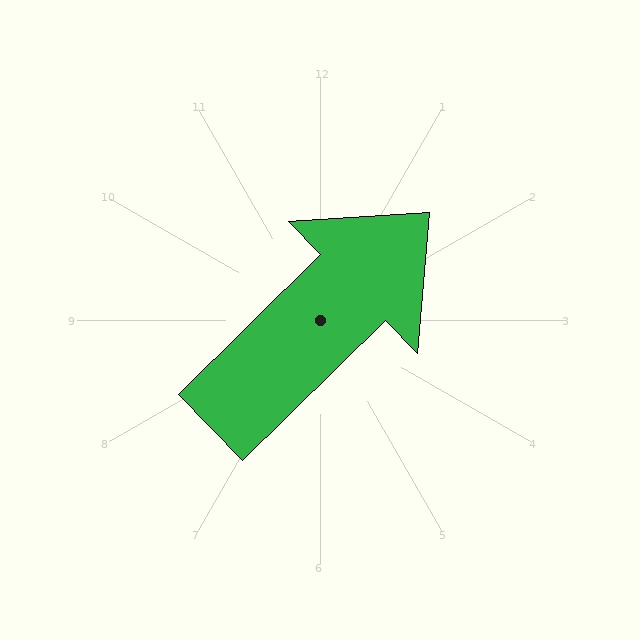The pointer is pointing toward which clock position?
Roughly 2 o'clock.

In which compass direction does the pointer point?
Northeast.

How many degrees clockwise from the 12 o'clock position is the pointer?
Approximately 45 degrees.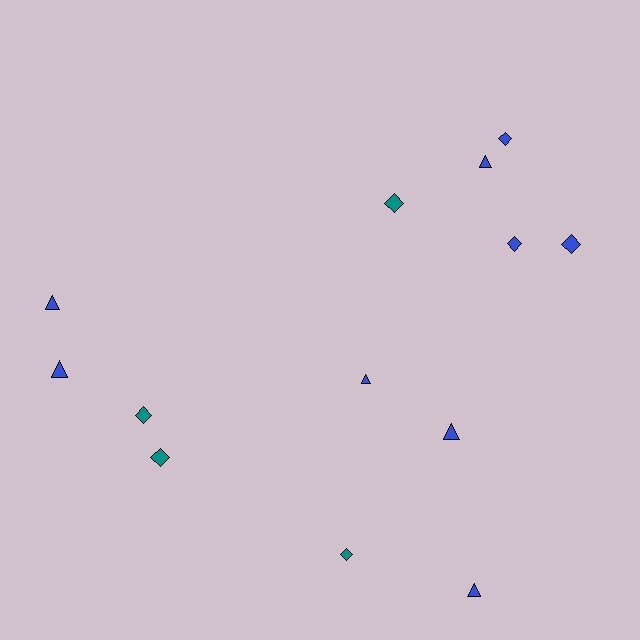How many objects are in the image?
There are 13 objects.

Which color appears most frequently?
Blue, with 9 objects.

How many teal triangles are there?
There are no teal triangles.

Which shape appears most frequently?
Diamond, with 7 objects.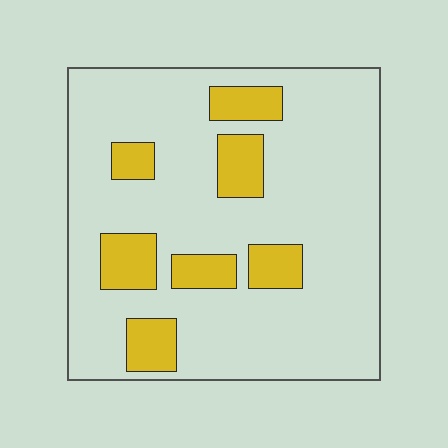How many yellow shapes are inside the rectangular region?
7.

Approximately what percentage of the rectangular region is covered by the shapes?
Approximately 20%.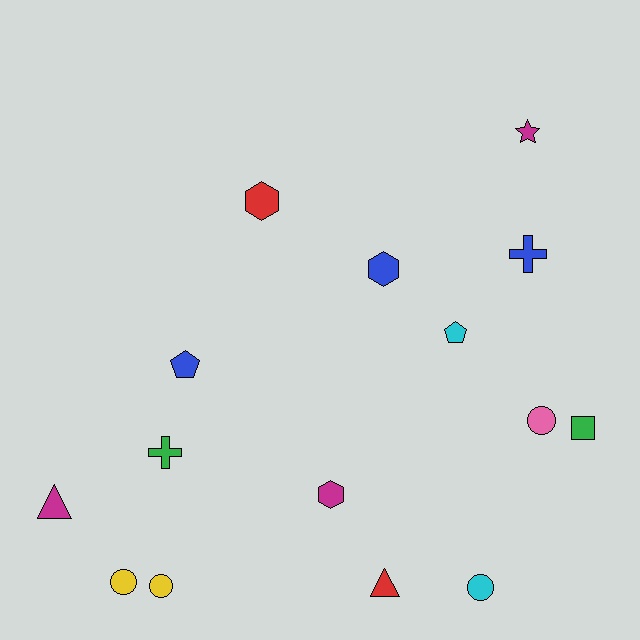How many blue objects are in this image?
There are 3 blue objects.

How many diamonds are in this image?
There are no diamonds.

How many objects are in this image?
There are 15 objects.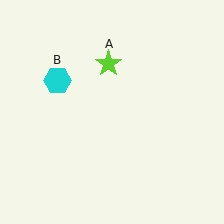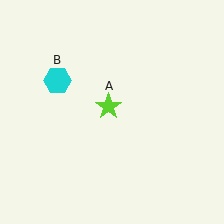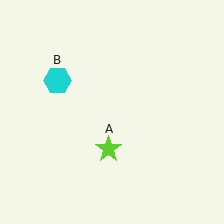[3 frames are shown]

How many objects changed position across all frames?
1 object changed position: lime star (object A).